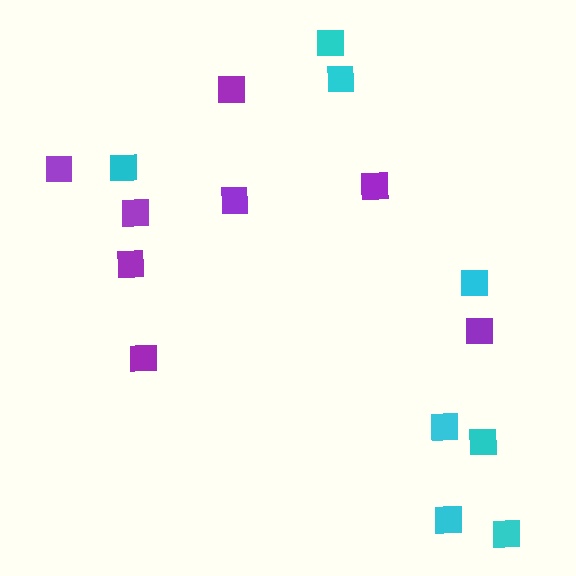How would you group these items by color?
There are 2 groups: one group of purple squares (8) and one group of cyan squares (8).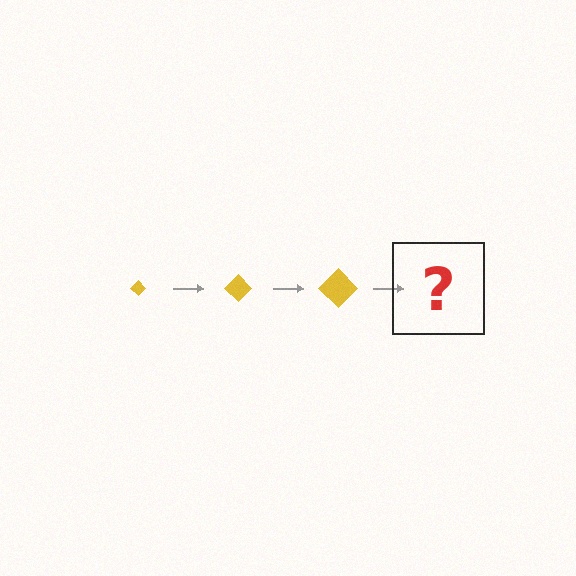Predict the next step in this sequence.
The next step is a yellow diamond, larger than the previous one.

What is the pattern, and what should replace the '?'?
The pattern is that the diamond gets progressively larger each step. The '?' should be a yellow diamond, larger than the previous one.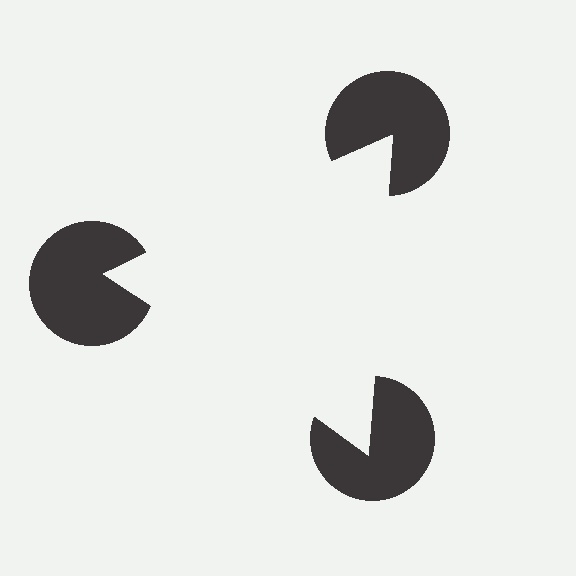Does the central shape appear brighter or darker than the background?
It typically appears slightly brighter than the background, even though no actual brightness change is drawn.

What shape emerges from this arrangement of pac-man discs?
An illusory triangle — its edges are inferred from the aligned wedge cuts in the pac-man discs, not physically drawn.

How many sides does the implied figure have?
3 sides.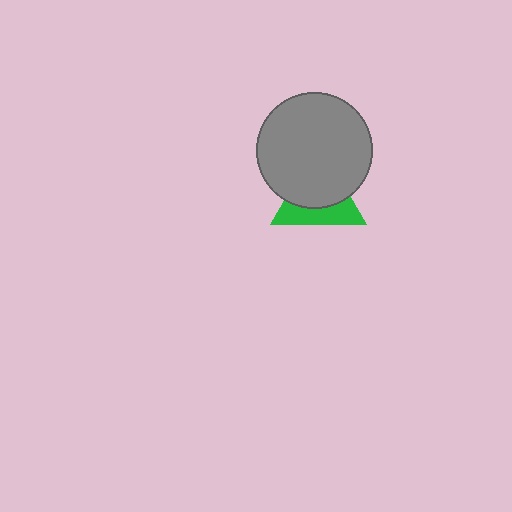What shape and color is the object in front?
The object in front is a gray circle.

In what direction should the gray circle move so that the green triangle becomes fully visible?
The gray circle should move up. That is the shortest direction to clear the overlap and leave the green triangle fully visible.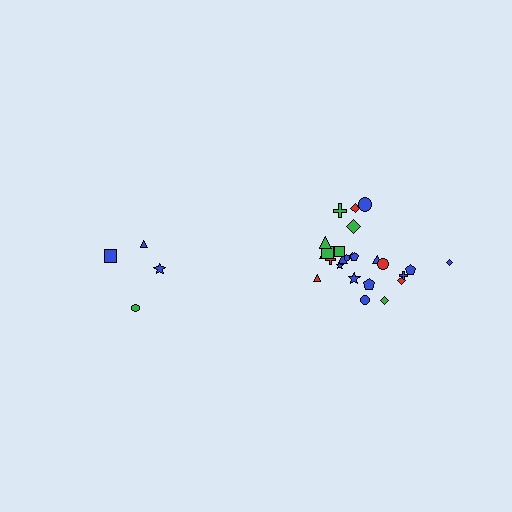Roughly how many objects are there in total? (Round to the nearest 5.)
Roughly 30 objects in total.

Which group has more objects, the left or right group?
The right group.